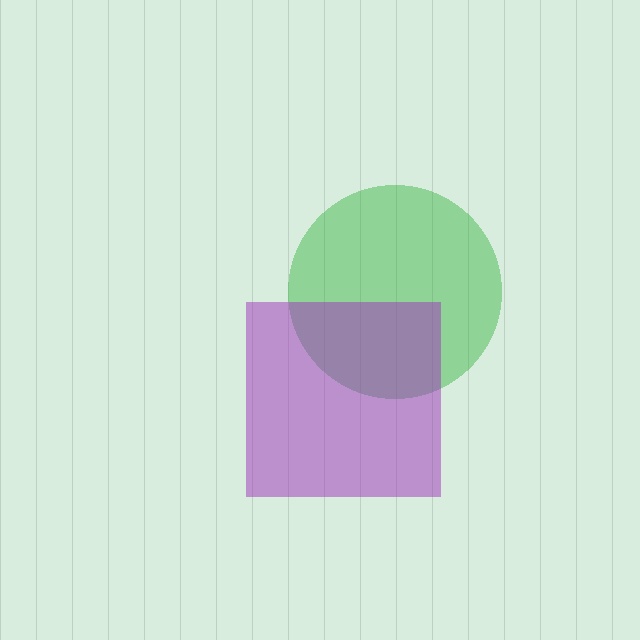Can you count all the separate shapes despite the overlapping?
Yes, there are 2 separate shapes.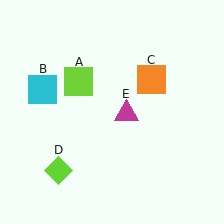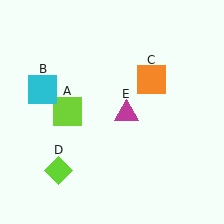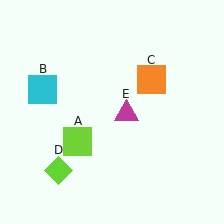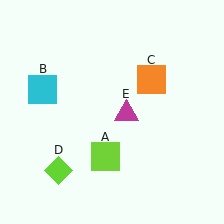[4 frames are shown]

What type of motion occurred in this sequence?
The lime square (object A) rotated counterclockwise around the center of the scene.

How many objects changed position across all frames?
1 object changed position: lime square (object A).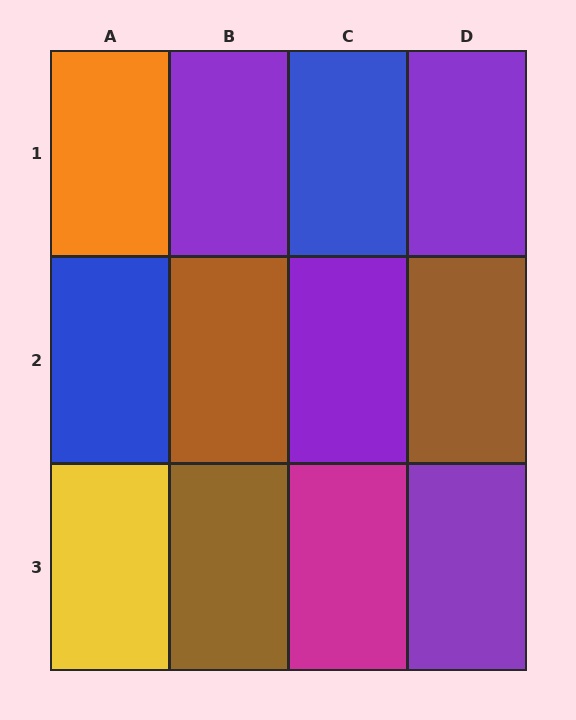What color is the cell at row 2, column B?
Brown.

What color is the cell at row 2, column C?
Purple.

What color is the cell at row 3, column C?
Magenta.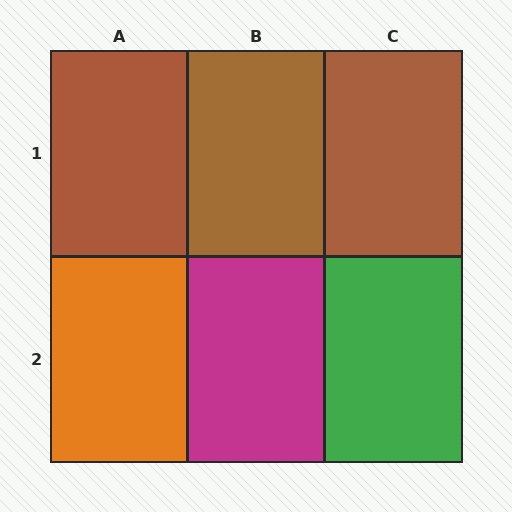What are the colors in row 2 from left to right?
Orange, magenta, green.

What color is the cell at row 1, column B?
Brown.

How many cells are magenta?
1 cell is magenta.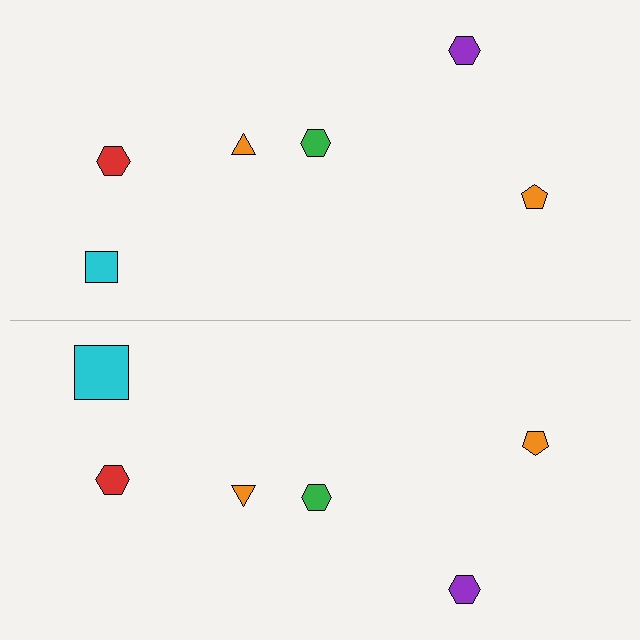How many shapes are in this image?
There are 12 shapes in this image.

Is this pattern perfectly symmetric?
No, the pattern is not perfectly symmetric. The cyan square on the bottom side has a different size than its mirror counterpart.